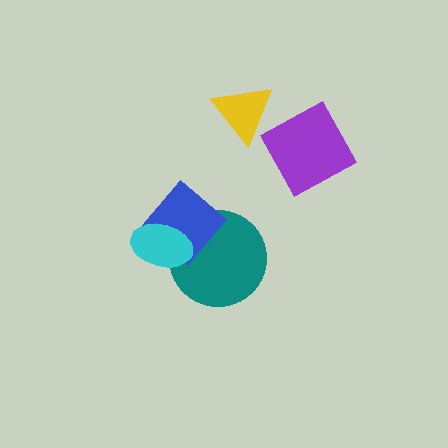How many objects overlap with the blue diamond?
2 objects overlap with the blue diamond.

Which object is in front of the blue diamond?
The cyan ellipse is in front of the blue diamond.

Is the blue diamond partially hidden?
Yes, it is partially covered by another shape.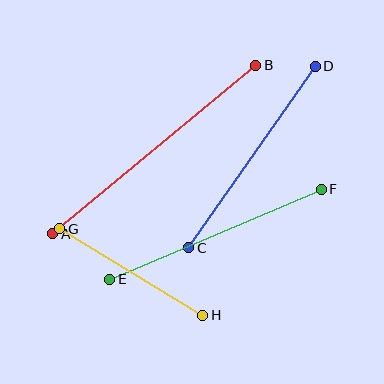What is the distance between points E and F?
The distance is approximately 230 pixels.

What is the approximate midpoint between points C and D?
The midpoint is at approximately (252, 157) pixels.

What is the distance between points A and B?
The distance is approximately 264 pixels.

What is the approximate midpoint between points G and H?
The midpoint is at approximately (131, 272) pixels.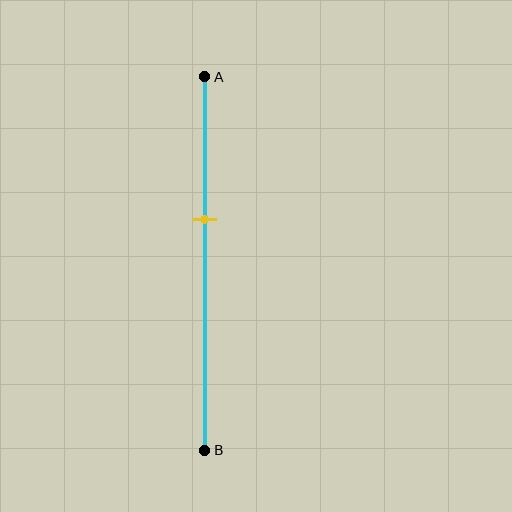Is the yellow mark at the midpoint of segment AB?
No, the mark is at about 40% from A, not at the 50% midpoint.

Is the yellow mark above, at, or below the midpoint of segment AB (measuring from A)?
The yellow mark is above the midpoint of segment AB.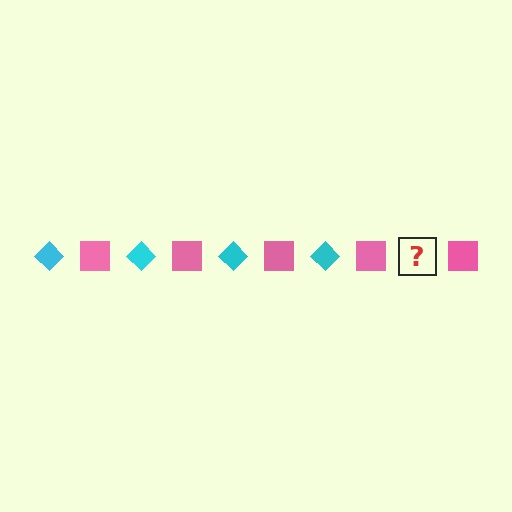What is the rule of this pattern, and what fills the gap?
The rule is that the pattern alternates between cyan diamond and pink square. The gap should be filled with a cyan diamond.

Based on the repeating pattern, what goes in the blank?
The blank should be a cyan diamond.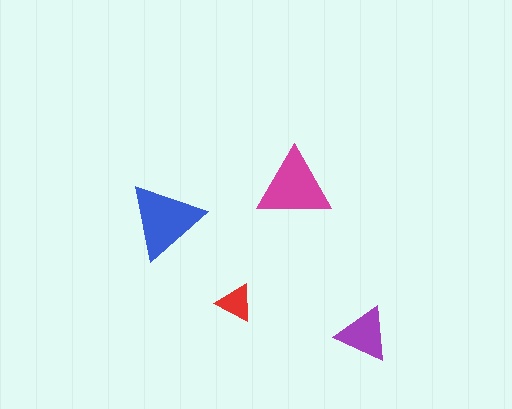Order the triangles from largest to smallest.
the blue one, the magenta one, the purple one, the red one.